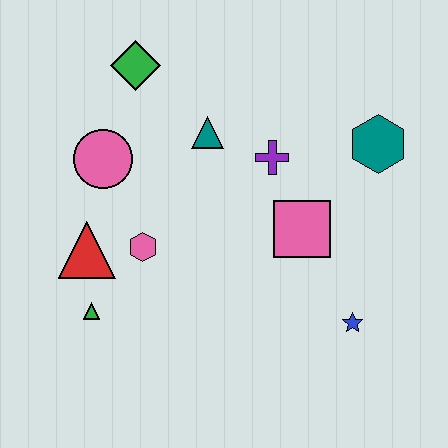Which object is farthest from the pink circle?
The blue star is farthest from the pink circle.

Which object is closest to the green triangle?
The red triangle is closest to the green triangle.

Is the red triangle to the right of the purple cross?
No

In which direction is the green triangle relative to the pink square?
The green triangle is to the left of the pink square.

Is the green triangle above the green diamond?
No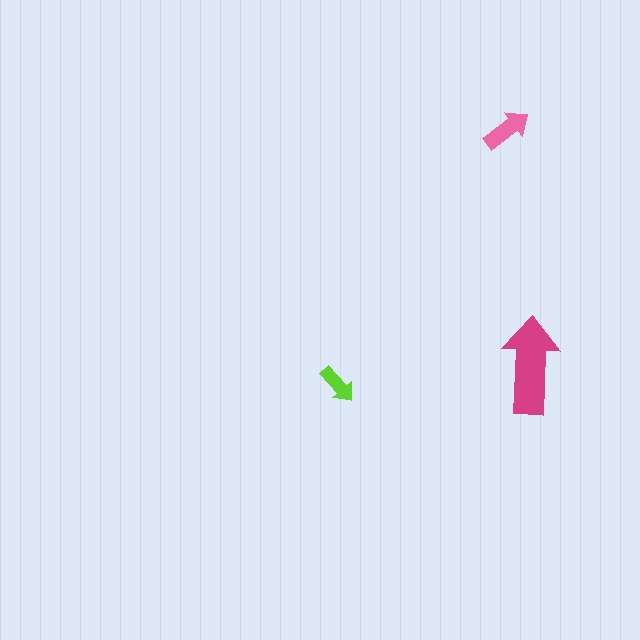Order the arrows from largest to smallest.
the magenta one, the pink one, the lime one.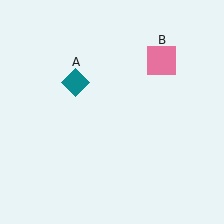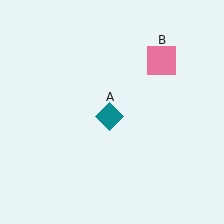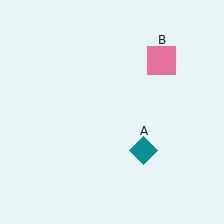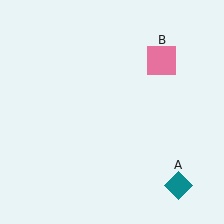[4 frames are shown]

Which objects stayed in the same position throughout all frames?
Pink square (object B) remained stationary.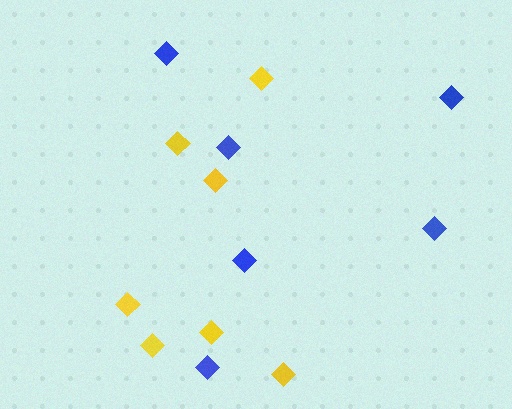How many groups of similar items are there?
There are 2 groups: one group of yellow diamonds (7) and one group of blue diamonds (6).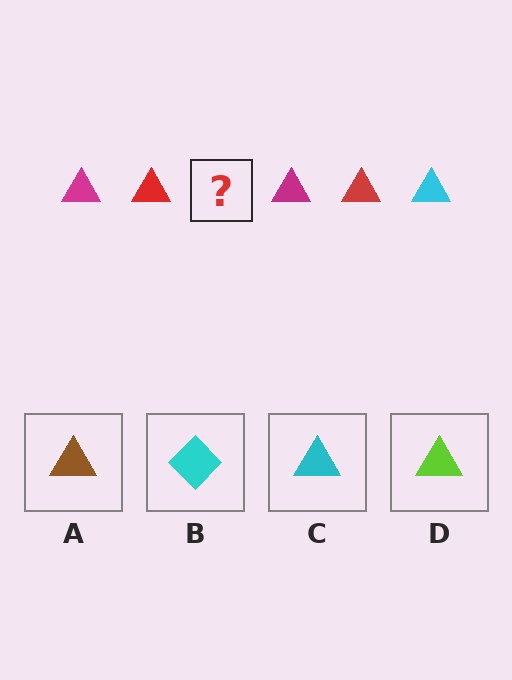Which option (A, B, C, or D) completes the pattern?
C.